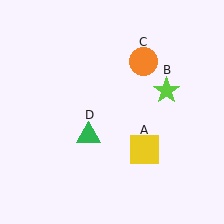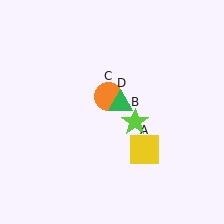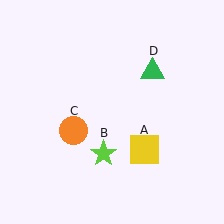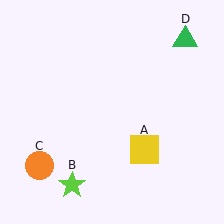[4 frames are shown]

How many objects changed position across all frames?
3 objects changed position: lime star (object B), orange circle (object C), green triangle (object D).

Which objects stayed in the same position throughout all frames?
Yellow square (object A) remained stationary.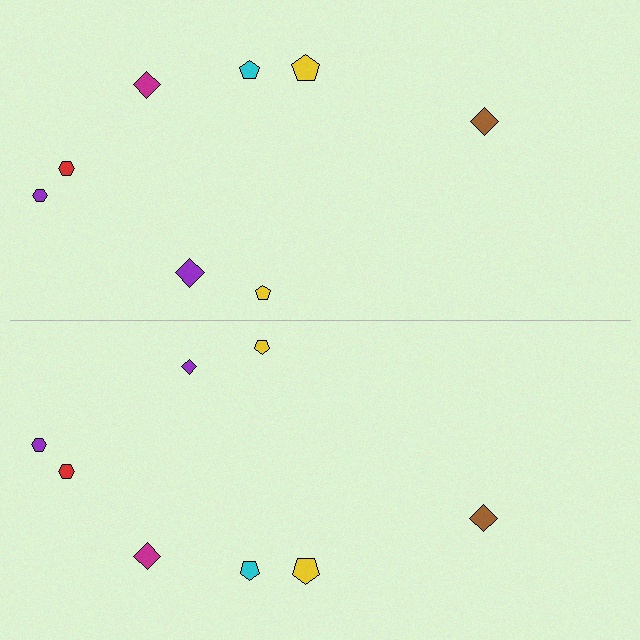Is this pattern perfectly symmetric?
No, the pattern is not perfectly symmetric. The purple diamond on the bottom side has a different size than its mirror counterpart.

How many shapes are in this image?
There are 16 shapes in this image.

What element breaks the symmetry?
The purple diamond on the bottom side has a different size than its mirror counterpart.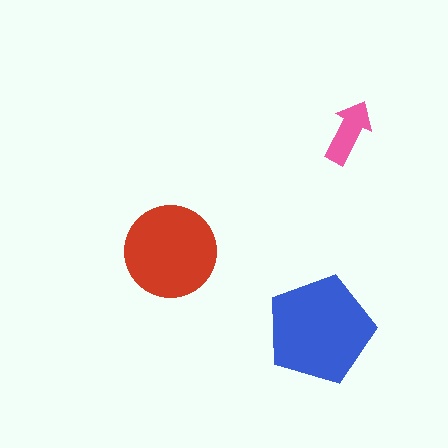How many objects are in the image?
There are 3 objects in the image.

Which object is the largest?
The blue pentagon.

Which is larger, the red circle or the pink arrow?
The red circle.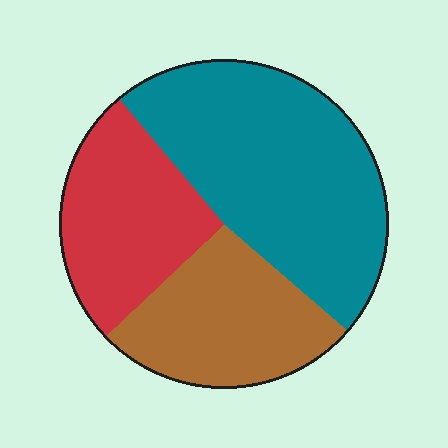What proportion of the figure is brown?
Brown covers around 25% of the figure.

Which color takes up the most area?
Teal, at roughly 45%.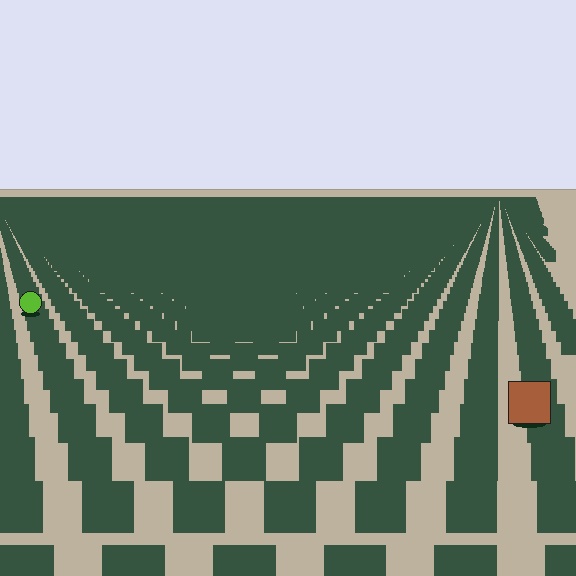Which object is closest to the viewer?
The brown square is closest. The texture marks near it are larger and more spread out.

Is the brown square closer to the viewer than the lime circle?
Yes. The brown square is closer — you can tell from the texture gradient: the ground texture is coarser near it.